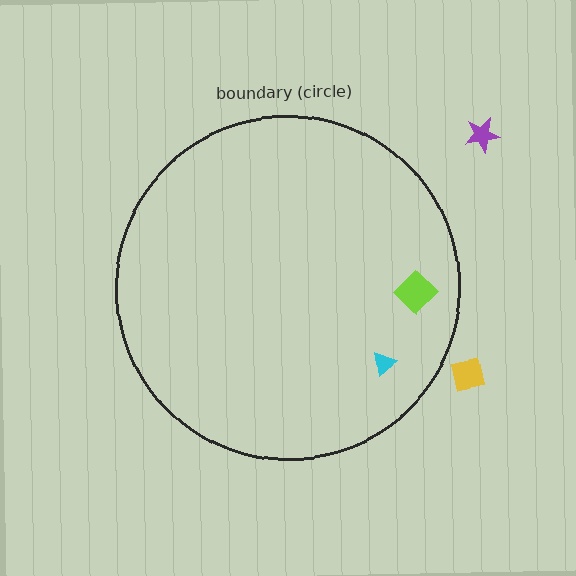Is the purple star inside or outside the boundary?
Outside.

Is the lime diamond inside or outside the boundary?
Inside.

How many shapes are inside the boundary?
2 inside, 2 outside.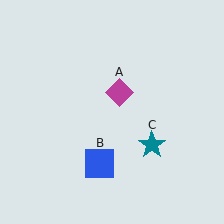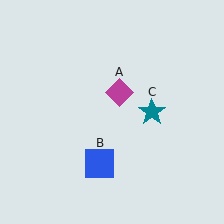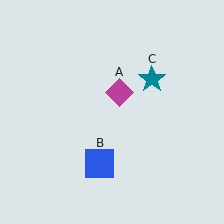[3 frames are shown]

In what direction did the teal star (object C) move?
The teal star (object C) moved up.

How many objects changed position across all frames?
1 object changed position: teal star (object C).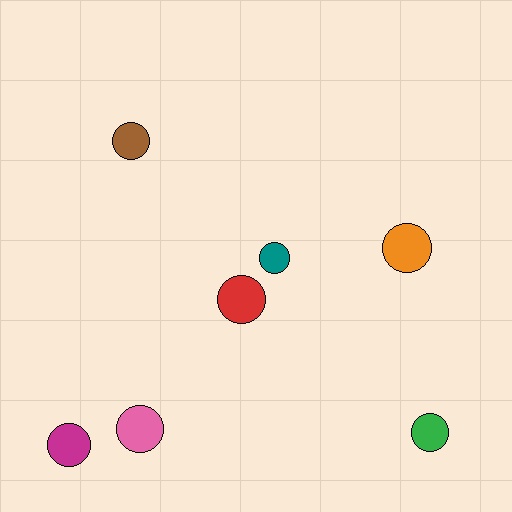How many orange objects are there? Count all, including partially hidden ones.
There is 1 orange object.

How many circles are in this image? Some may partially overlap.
There are 7 circles.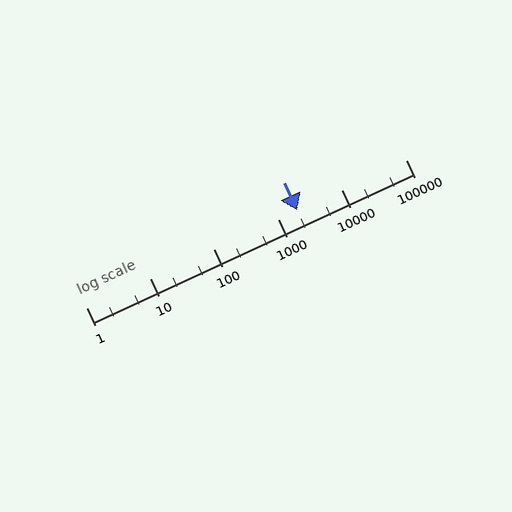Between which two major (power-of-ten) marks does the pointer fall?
The pointer is between 1000 and 10000.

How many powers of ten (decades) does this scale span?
The scale spans 5 decades, from 1 to 100000.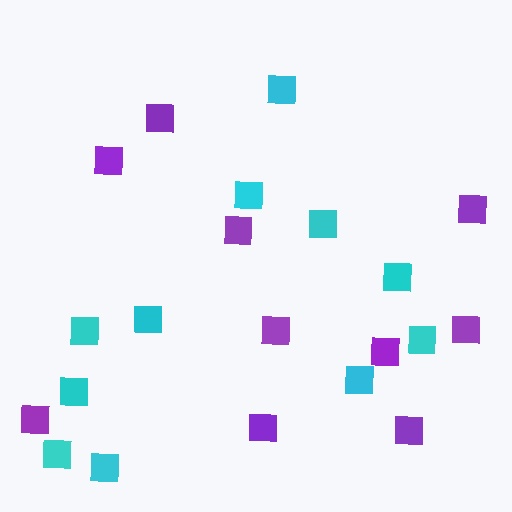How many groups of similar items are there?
There are 2 groups: one group of cyan squares (11) and one group of purple squares (10).